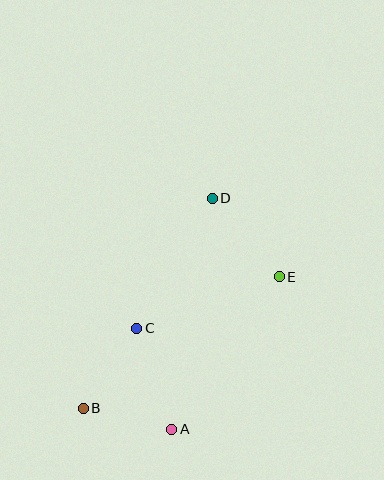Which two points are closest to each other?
Points A and B are closest to each other.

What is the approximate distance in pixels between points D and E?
The distance between D and E is approximately 103 pixels.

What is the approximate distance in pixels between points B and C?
The distance between B and C is approximately 96 pixels.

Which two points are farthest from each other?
Points B and D are farthest from each other.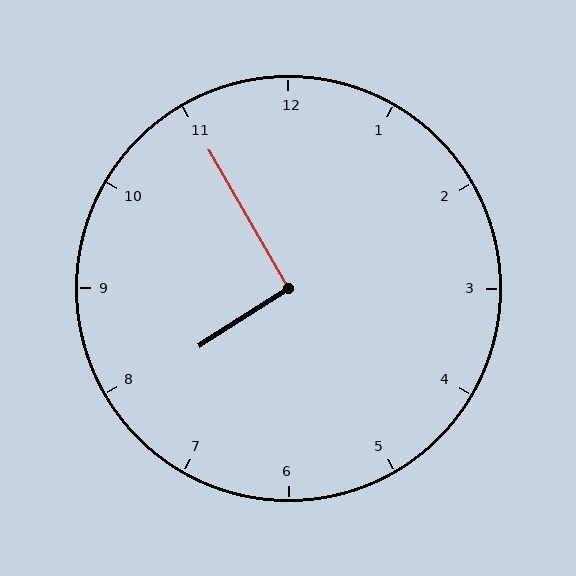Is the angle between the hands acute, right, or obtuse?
It is right.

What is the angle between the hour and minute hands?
Approximately 92 degrees.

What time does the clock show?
7:55.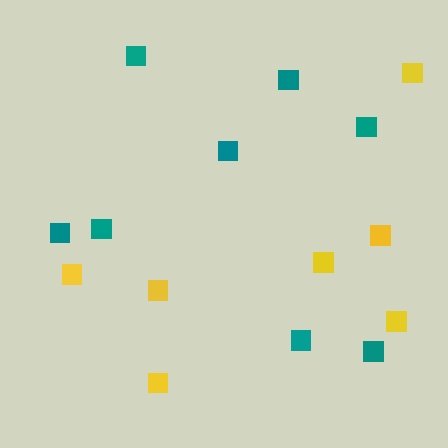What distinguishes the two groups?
There are 2 groups: one group of teal squares (8) and one group of yellow squares (7).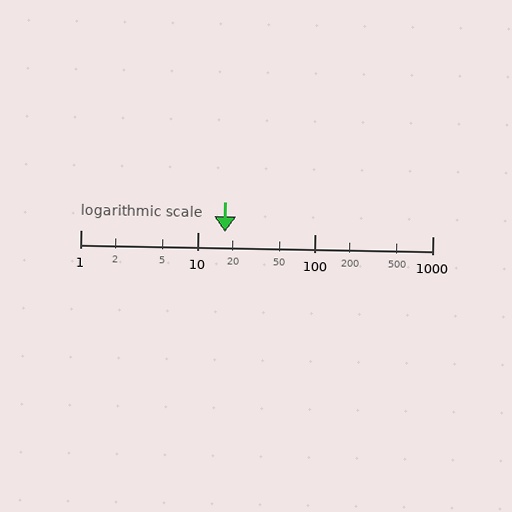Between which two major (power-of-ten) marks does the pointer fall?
The pointer is between 10 and 100.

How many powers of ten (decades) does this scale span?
The scale spans 3 decades, from 1 to 1000.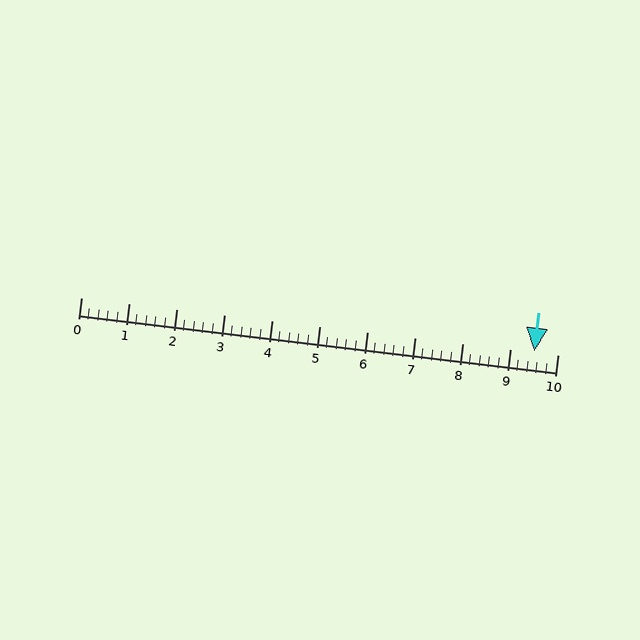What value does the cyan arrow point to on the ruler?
The cyan arrow points to approximately 9.5.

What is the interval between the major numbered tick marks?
The major tick marks are spaced 1 units apart.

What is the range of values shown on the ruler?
The ruler shows values from 0 to 10.